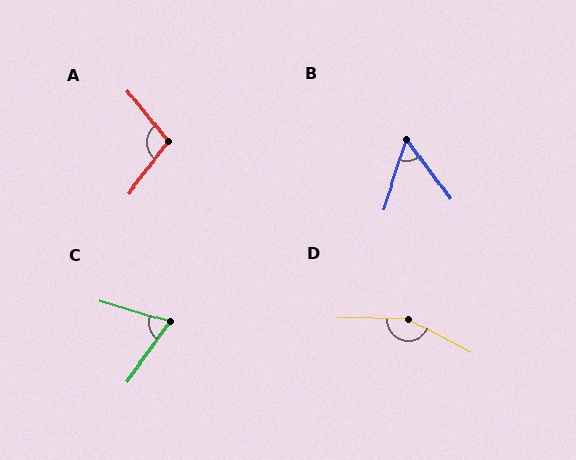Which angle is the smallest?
B, at approximately 54 degrees.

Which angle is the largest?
D, at approximately 154 degrees.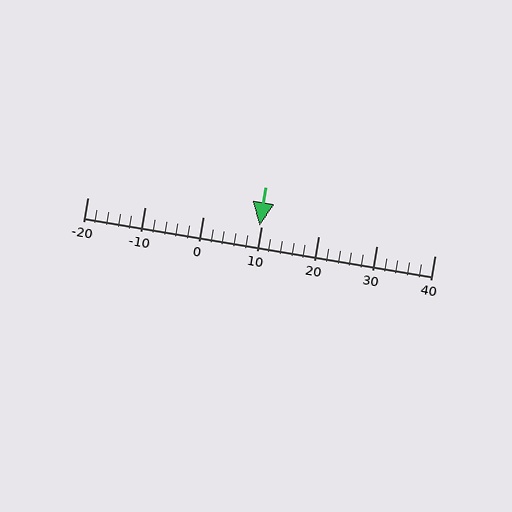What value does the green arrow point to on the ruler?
The green arrow points to approximately 10.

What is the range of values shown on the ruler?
The ruler shows values from -20 to 40.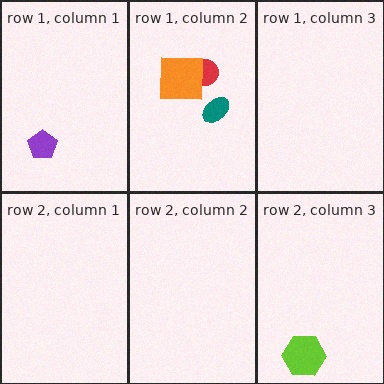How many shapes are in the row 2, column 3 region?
1.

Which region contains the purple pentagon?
The row 1, column 1 region.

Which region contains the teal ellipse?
The row 1, column 2 region.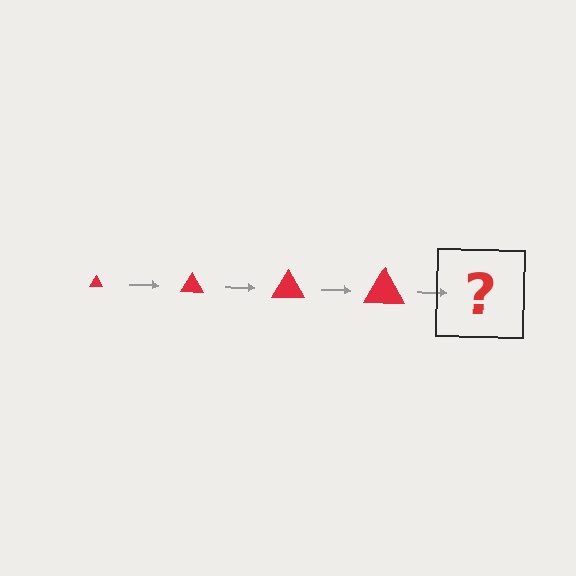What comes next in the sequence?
The next element should be a red triangle, larger than the previous one.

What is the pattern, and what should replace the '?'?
The pattern is that the triangle gets progressively larger each step. The '?' should be a red triangle, larger than the previous one.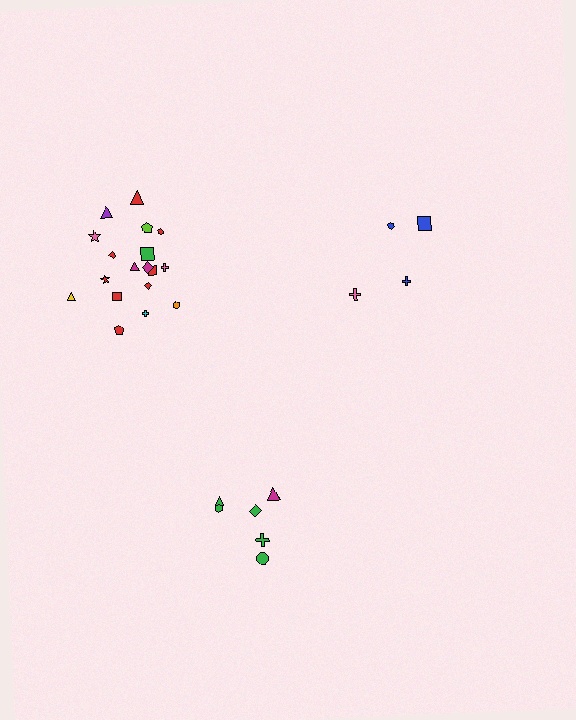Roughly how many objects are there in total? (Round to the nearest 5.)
Roughly 30 objects in total.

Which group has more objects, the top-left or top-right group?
The top-left group.